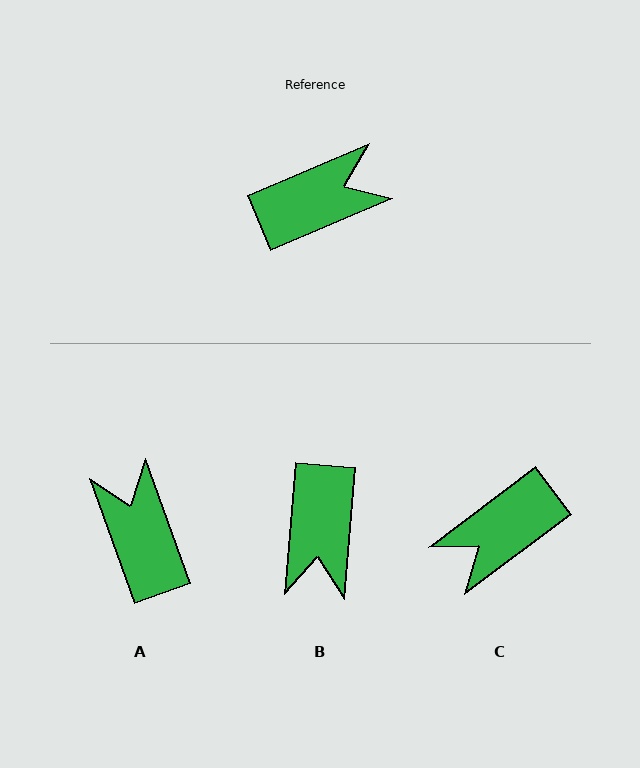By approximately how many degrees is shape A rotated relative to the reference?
Approximately 87 degrees counter-clockwise.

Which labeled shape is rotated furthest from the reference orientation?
C, about 166 degrees away.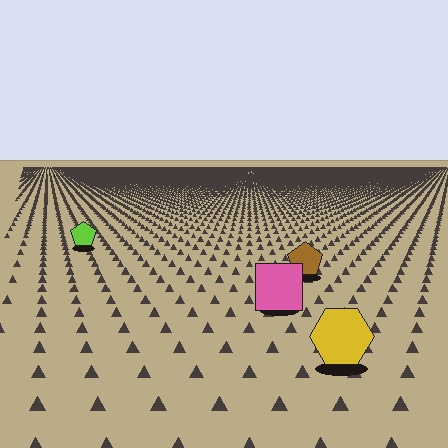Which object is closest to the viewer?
The yellow hexagon is closest. The texture marks near it are larger and more spread out.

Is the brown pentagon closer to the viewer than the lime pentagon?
Yes. The brown pentagon is closer — you can tell from the texture gradient: the ground texture is coarser near it.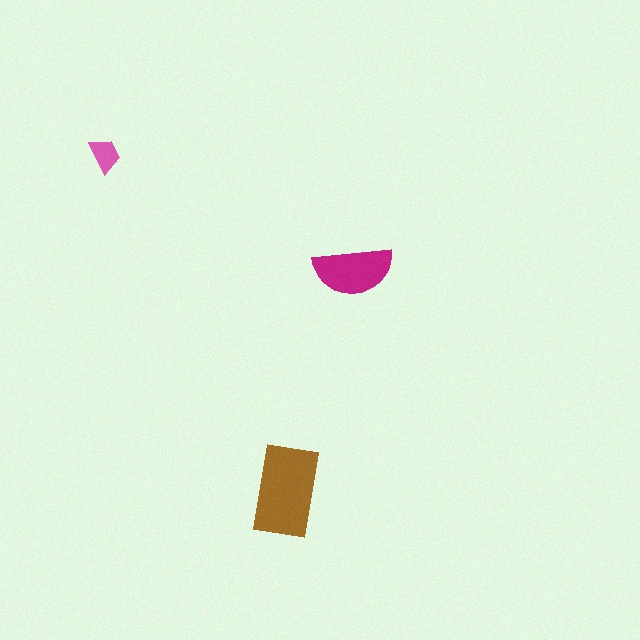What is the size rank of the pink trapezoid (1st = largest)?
3rd.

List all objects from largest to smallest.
The brown rectangle, the magenta semicircle, the pink trapezoid.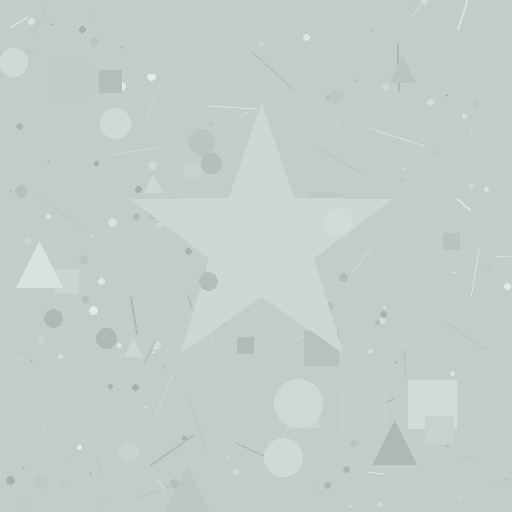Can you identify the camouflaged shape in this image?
The camouflaged shape is a star.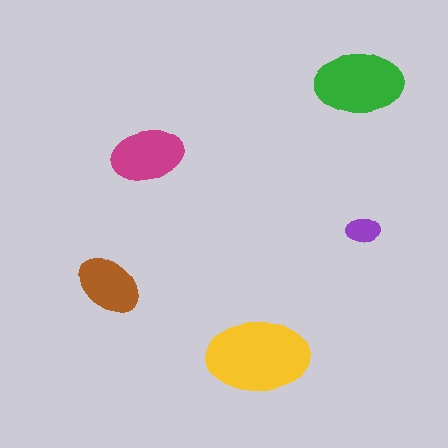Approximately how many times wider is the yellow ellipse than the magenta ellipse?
About 1.5 times wider.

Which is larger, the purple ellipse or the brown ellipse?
The brown one.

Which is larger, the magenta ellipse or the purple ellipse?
The magenta one.